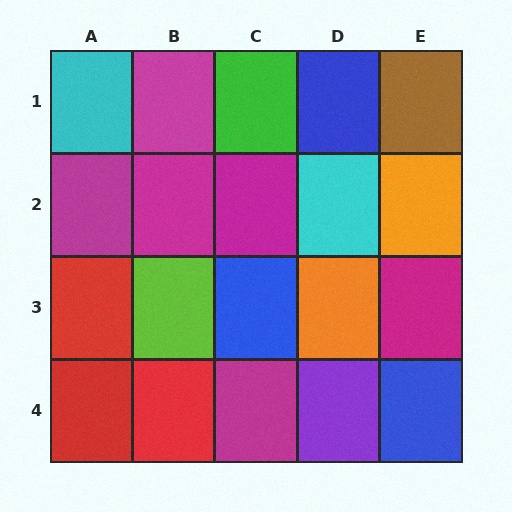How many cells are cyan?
2 cells are cyan.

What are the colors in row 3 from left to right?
Red, lime, blue, orange, magenta.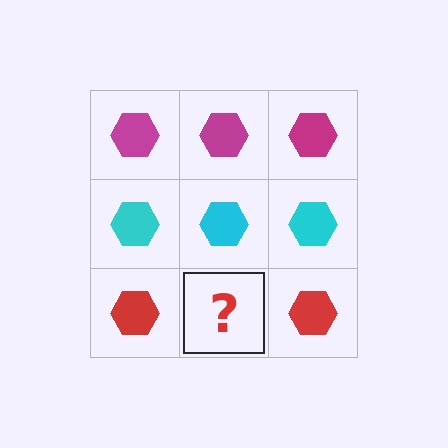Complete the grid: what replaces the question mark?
The question mark should be replaced with a red hexagon.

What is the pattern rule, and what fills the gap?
The rule is that each row has a consistent color. The gap should be filled with a red hexagon.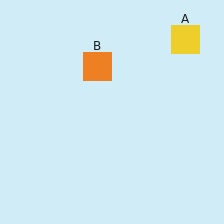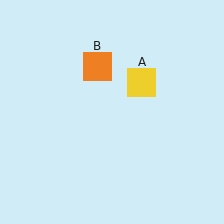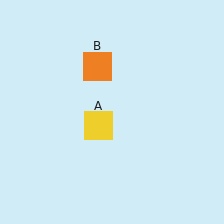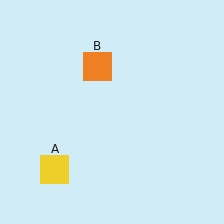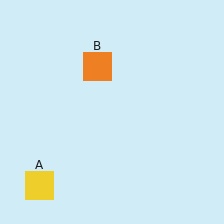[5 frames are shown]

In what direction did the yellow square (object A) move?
The yellow square (object A) moved down and to the left.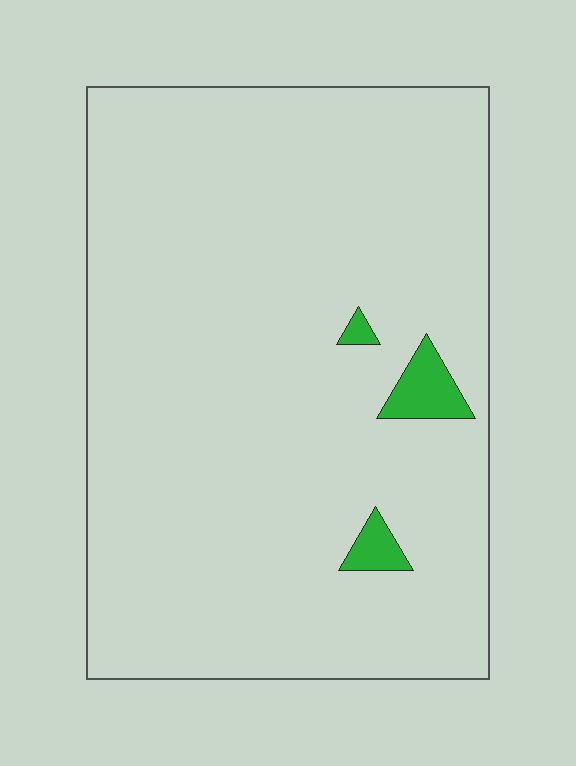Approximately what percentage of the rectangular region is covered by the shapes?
Approximately 5%.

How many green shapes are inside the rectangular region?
3.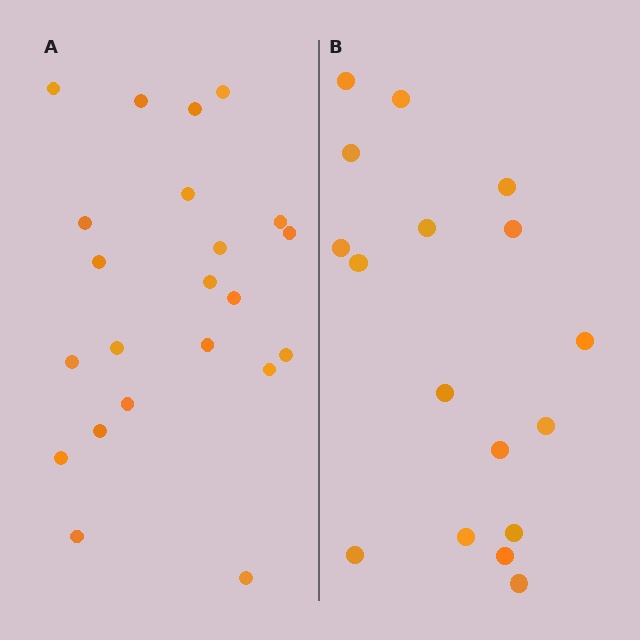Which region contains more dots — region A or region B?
Region A (the left region) has more dots.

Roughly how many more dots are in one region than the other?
Region A has about 5 more dots than region B.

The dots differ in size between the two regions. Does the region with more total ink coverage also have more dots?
No. Region B has more total ink coverage because its dots are larger, but region A actually contains more individual dots. Total area can be misleading — the number of items is what matters here.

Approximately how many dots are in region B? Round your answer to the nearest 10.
About 20 dots. (The exact count is 17, which rounds to 20.)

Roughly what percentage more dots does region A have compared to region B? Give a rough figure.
About 30% more.